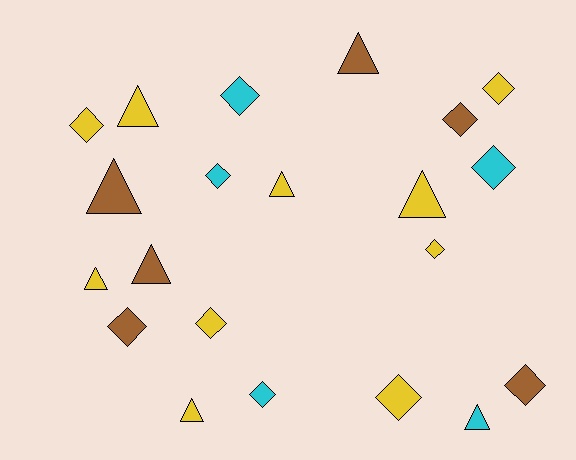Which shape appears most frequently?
Diamond, with 12 objects.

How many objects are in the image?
There are 21 objects.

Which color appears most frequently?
Yellow, with 10 objects.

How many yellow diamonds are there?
There are 5 yellow diamonds.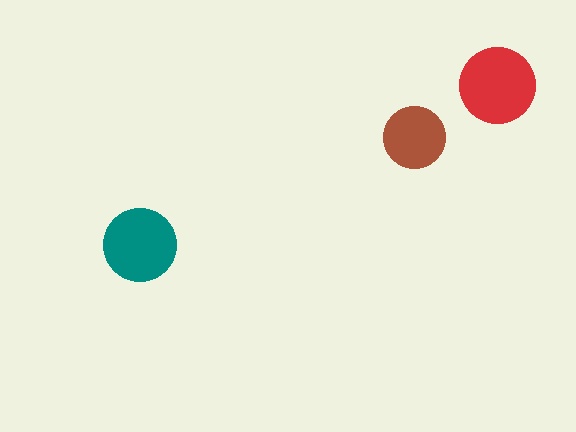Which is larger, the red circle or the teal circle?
The red one.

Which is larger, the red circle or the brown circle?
The red one.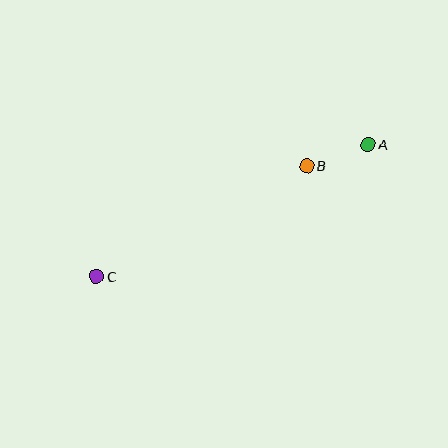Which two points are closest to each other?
Points A and B are closest to each other.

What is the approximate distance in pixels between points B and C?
The distance between B and C is approximately 238 pixels.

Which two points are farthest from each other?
Points A and C are farthest from each other.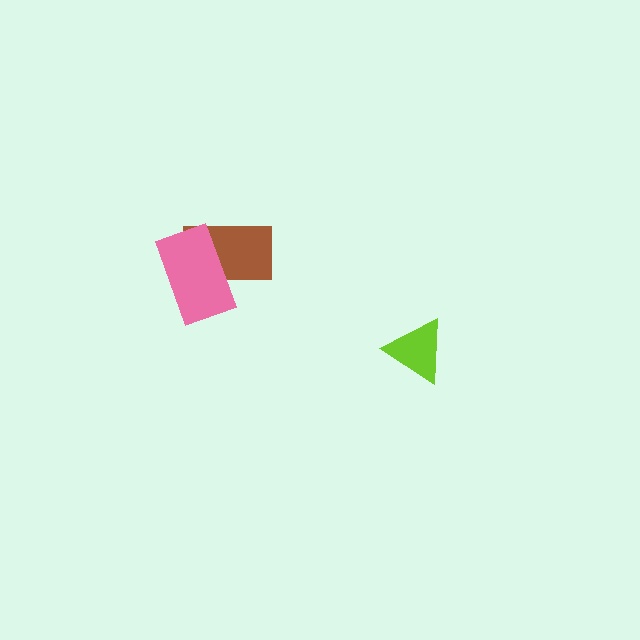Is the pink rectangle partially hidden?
No, no other shape covers it.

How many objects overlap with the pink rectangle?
1 object overlaps with the pink rectangle.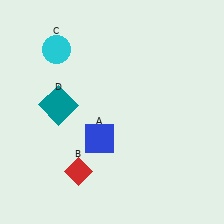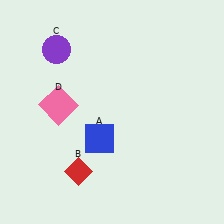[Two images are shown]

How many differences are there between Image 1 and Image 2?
There are 2 differences between the two images.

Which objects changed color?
C changed from cyan to purple. D changed from teal to pink.